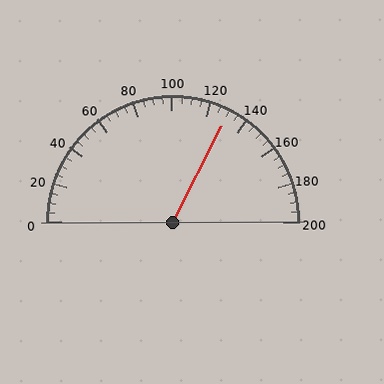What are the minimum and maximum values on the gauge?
The gauge ranges from 0 to 200.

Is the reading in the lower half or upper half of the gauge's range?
The reading is in the upper half of the range (0 to 200).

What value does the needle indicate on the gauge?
The needle indicates approximately 130.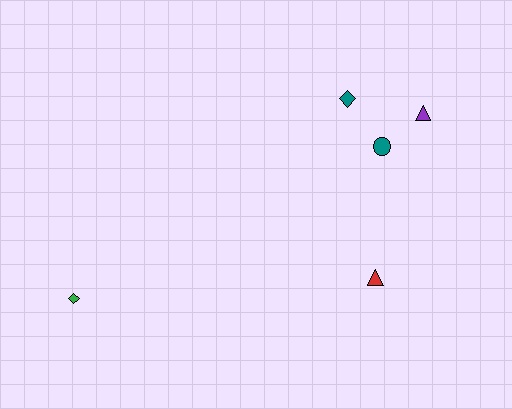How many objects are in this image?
There are 5 objects.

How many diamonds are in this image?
There are 2 diamonds.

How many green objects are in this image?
There is 1 green object.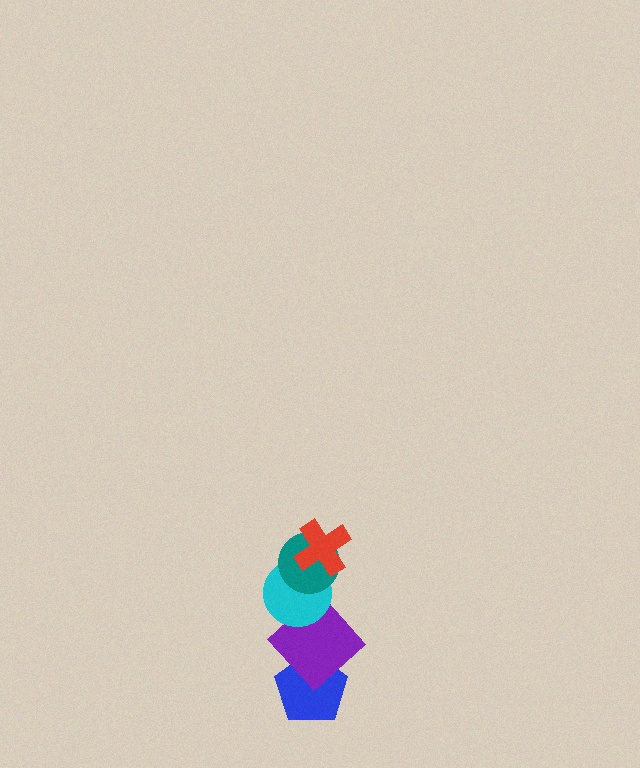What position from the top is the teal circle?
The teal circle is 2nd from the top.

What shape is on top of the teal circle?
The red cross is on top of the teal circle.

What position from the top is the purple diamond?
The purple diamond is 4th from the top.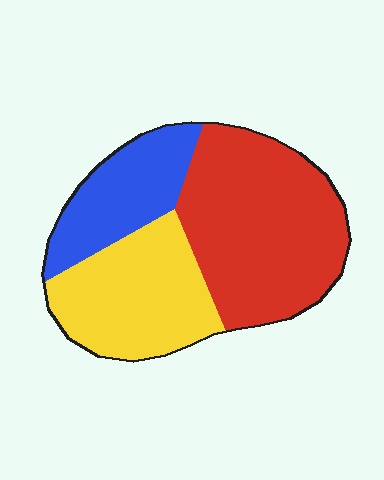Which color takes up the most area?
Red, at roughly 45%.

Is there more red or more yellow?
Red.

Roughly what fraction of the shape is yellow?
Yellow takes up about one third (1/3) of the shape.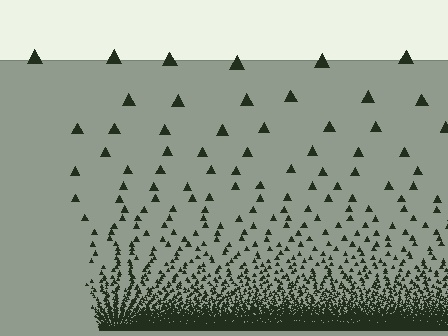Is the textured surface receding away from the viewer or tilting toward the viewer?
The surface appears to tilt toward the viewer. Texture elements get larger and sparser toward the top.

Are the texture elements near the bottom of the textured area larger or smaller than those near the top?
Smaller. The gradient is inverted — elements near the bottom are smaller and denser.